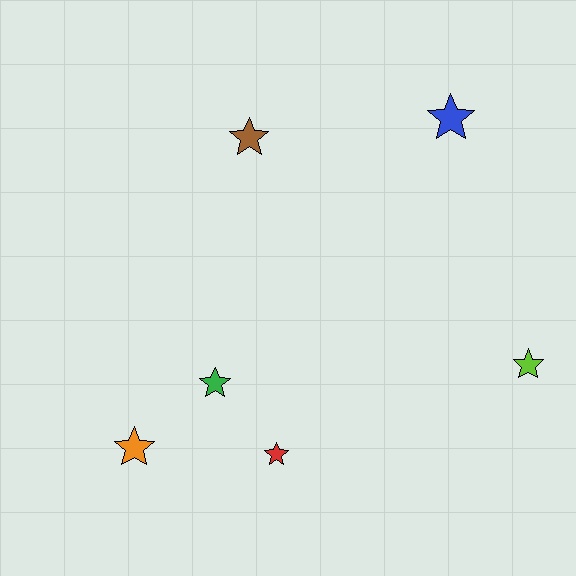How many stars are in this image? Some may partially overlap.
There are 6 stars.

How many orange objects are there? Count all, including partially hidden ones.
There is 1 orange object.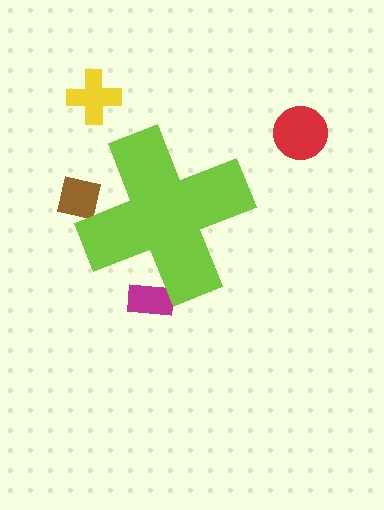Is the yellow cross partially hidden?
No, the yellow cross is fully visible.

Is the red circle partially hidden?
No, the red circle is fully visible.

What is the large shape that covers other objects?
A lime cross.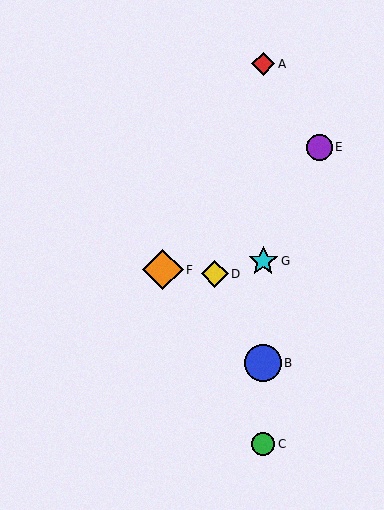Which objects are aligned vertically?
Objects A, B, C, G are aligned vertically.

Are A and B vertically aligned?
Yes, both are at x≈263.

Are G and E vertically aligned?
No, G is at x≈263 and E is at x≈319.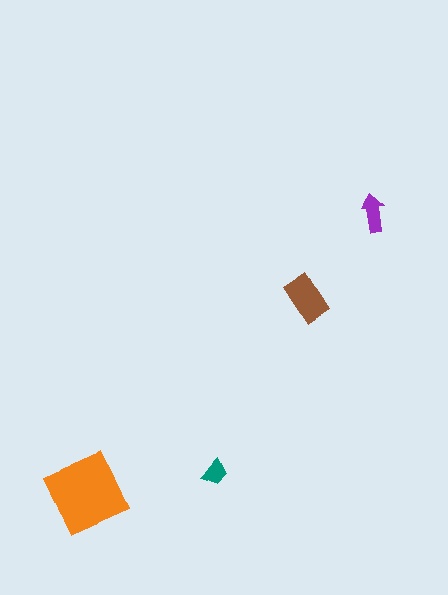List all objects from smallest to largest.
The teal trapezoid, the purple arrow, the brown rectangle, the orange square.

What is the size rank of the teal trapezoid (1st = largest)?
4th.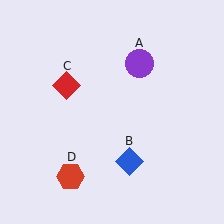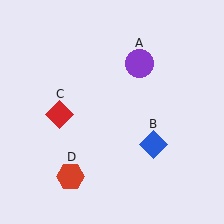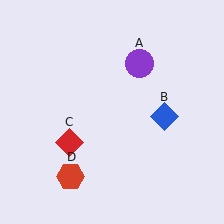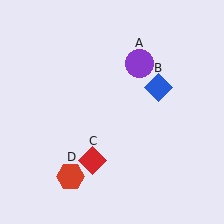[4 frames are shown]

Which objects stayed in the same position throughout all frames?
Purple circle (object A) and red hexagon (object D) remained stationary.